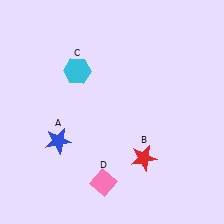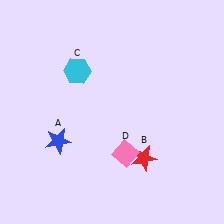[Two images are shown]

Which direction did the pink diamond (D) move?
The pink diamond (D) moved up.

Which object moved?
The pink diamond (D) moved up.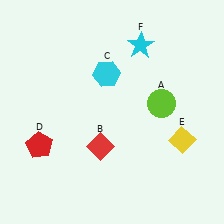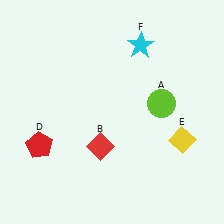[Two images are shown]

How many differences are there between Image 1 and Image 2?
There is 1 difference between the two images.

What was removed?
The cyan hexagon (C) was removed in Image 2.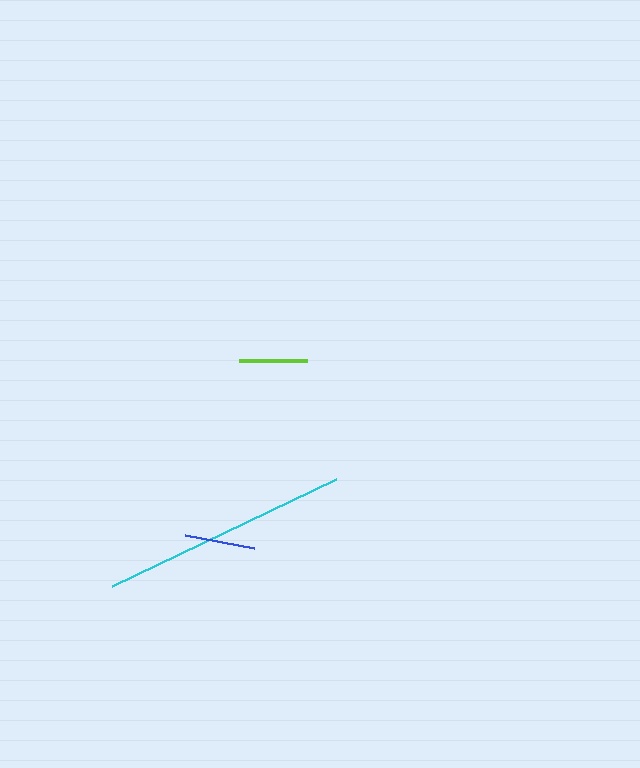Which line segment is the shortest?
The lime line is the shortest at approximately 69 pixels.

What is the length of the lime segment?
The lime segment is approximately 69 pixels long.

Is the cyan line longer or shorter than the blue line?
The cyan line is longer than the blue line.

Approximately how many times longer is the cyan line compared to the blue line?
The cyan line is approximately 3.5 times the length of the blue line.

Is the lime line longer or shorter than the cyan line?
The cyan line is longer than the lime line.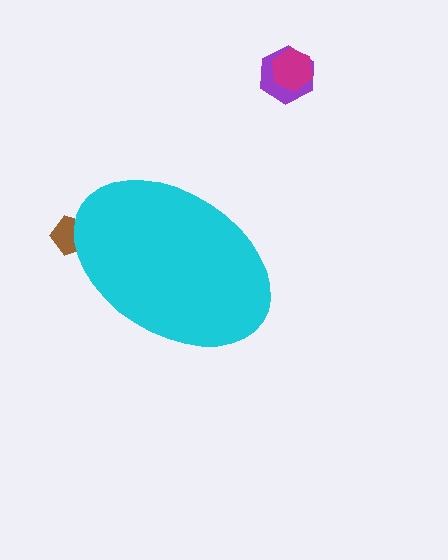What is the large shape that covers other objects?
A cyan ellipse.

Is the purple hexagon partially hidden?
No, the purple hexagon is fully visible.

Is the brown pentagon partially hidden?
Yes, the brown pentagon is partially hidden behind the cyan ellipse.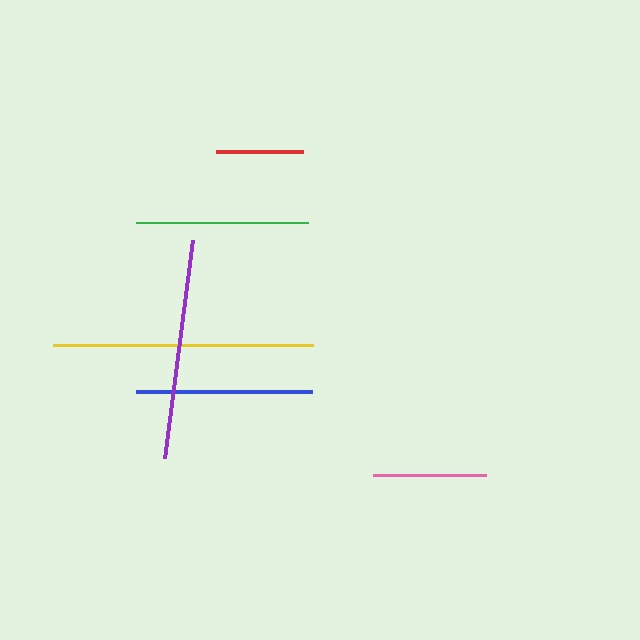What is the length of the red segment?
The red segment is approximately 87 pixels long.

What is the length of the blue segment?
The blue segment is approximately 176 pixels long.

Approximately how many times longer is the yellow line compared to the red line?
The yellow line is approximately 3.0 times the length of the red line.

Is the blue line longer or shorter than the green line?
The blue line is longer than the green line.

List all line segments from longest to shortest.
From longest to shortest: yellow, purple, blue, green, pink, red.